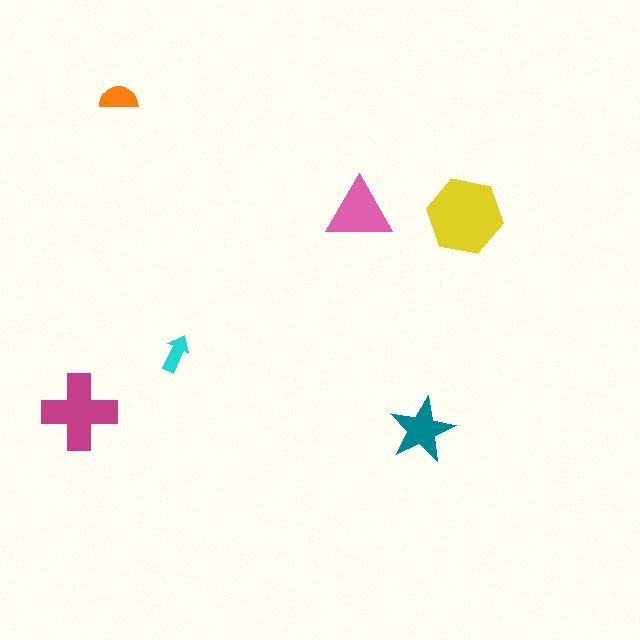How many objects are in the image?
There are 6 objects in the image.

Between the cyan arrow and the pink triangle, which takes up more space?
The pink triangle.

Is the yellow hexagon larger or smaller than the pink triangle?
Larger.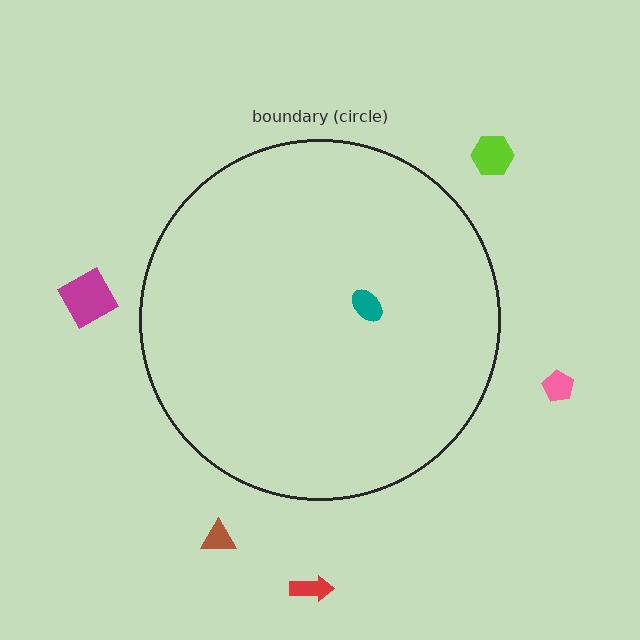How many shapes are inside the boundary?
1 inside, 5 outside.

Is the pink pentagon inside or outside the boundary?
Outside.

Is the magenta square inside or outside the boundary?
Outside.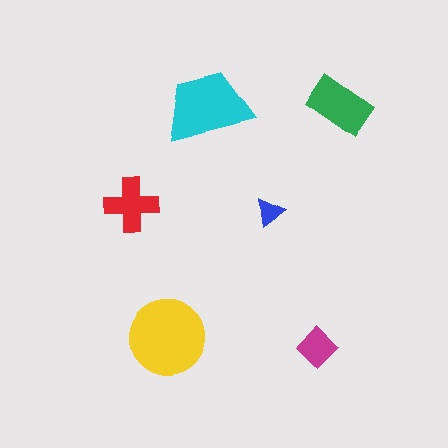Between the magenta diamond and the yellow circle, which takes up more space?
The yellow circle.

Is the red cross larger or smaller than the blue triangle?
Larger.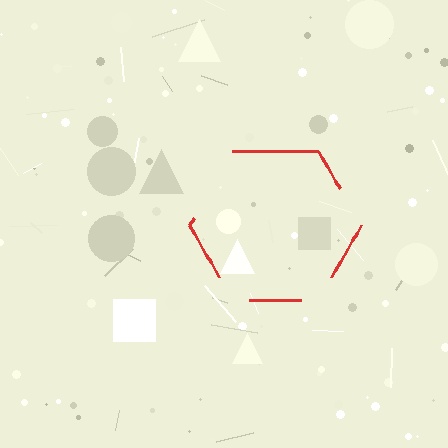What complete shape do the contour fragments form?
The contour fragments form a hexagon.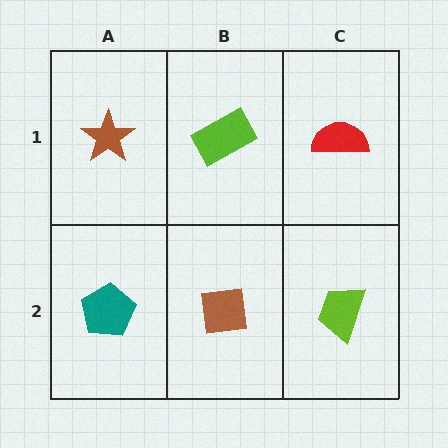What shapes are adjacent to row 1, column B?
A brown square (row 2, column B), a brown star (row 1, column A), a red semicircle (row 1, column C).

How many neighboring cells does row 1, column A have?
2.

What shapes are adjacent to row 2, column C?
A red semicircle (row 1, column C), a brown square (row 2, column B).